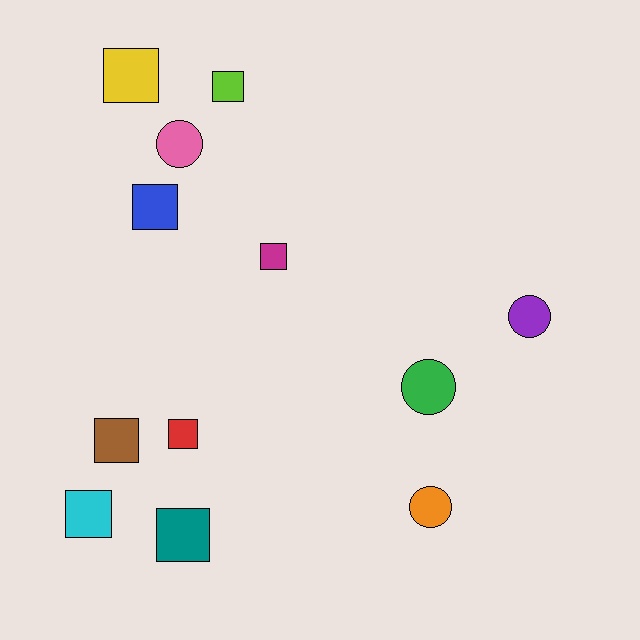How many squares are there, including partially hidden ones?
There are 8 squares.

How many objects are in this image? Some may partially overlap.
There are 12 objects.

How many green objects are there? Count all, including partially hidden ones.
There is 1 green object.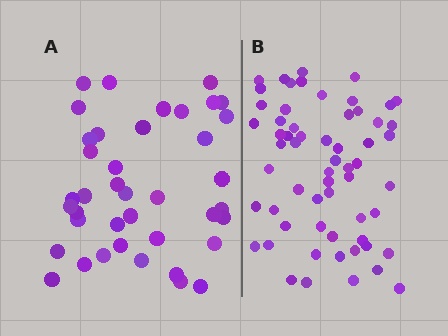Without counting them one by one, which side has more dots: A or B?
Region B (the right region) has more dots.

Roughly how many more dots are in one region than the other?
Region B has approximately 20 more dots than region A.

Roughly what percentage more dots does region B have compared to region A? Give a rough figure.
About 50% more.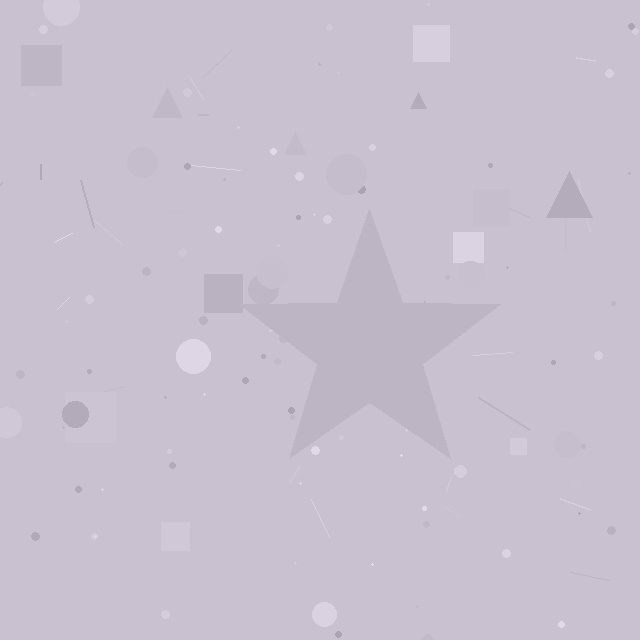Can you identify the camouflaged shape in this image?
The camouflaged shape is a star.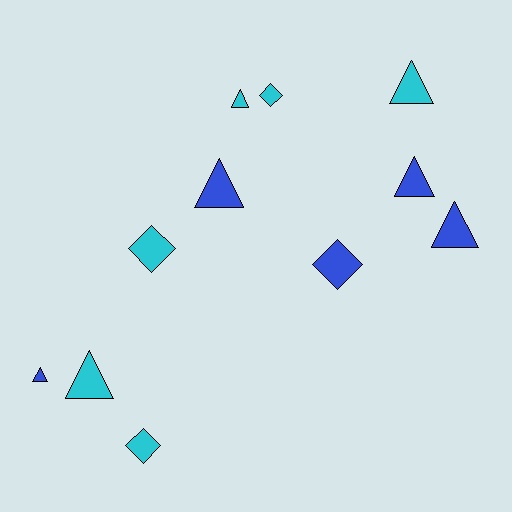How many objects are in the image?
There are 11 objects.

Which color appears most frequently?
Cyan, with 6 objects.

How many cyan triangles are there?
There are 3 cyan triangles.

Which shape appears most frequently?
Triangle, with 7 objects.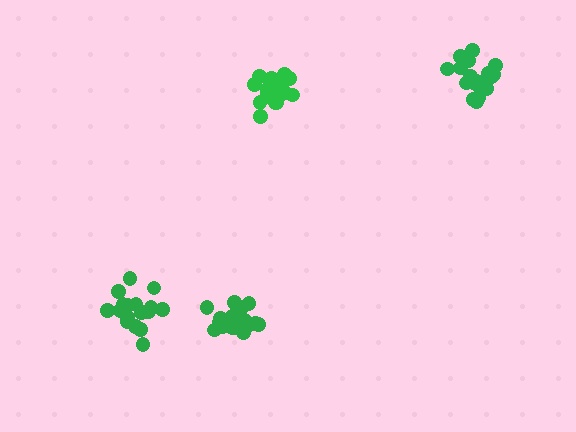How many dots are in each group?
Group 1: 19 dots, Group 2: 17 dots, Group 3: 17 dots, Group 4: 19 dots (72 total).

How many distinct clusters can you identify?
There are 4 distinct clusters.